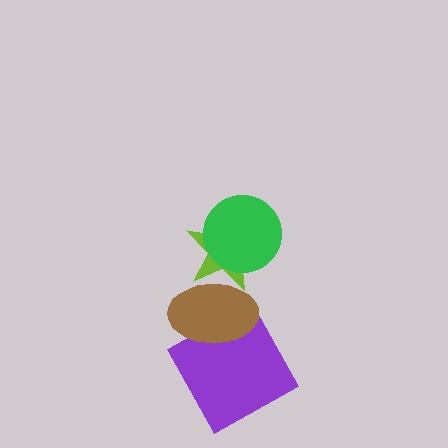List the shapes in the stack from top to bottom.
From top to bottom: the green circle, the lime star, the brown ellipse, the purple square.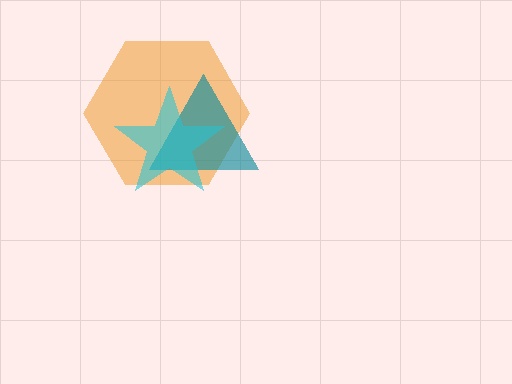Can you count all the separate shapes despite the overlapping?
Yes, there are 3 separate shapes.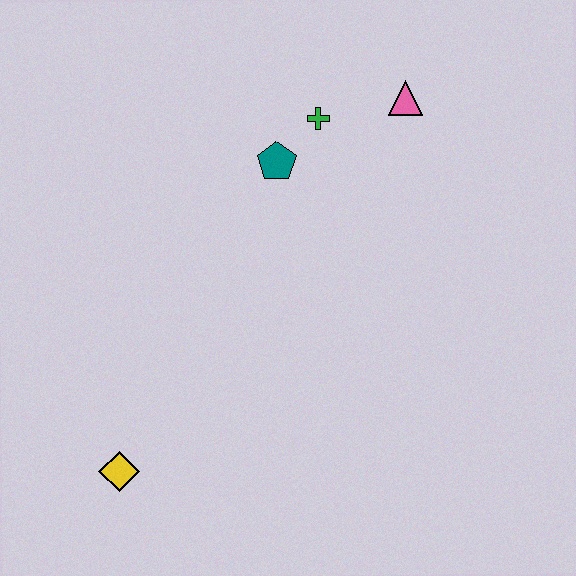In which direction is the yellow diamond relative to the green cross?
The yellow diamond is below the green cross.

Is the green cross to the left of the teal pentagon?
No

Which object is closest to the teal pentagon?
The green cross is closest to the teal pentagon.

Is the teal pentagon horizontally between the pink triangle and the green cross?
No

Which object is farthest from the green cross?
The yellow diamond is farthest from the green cross.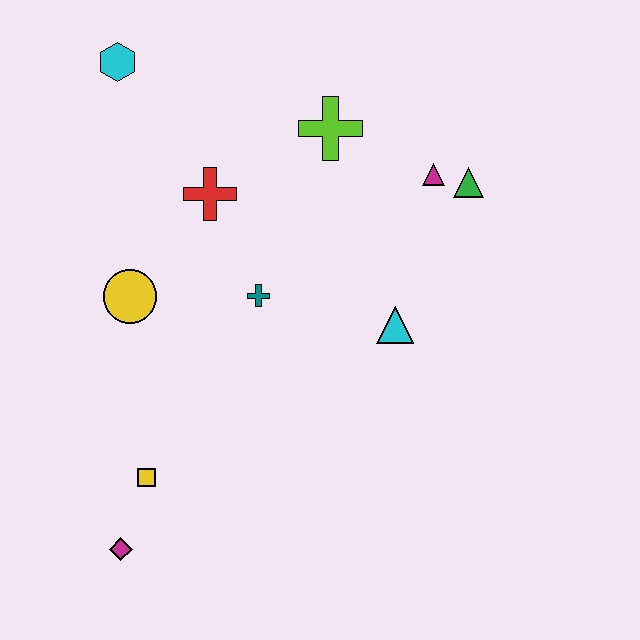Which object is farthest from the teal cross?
The magenta diamond is farthest from the teal cross.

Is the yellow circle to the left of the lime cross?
Yes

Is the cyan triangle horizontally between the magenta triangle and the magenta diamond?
Yes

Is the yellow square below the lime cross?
Yes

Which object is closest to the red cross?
The teal cross is closest to the red cross.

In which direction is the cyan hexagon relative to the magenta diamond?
The cyan hexagon is above the magenta diamond.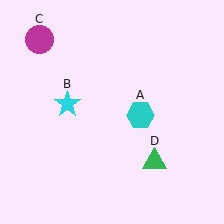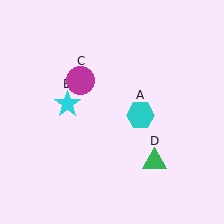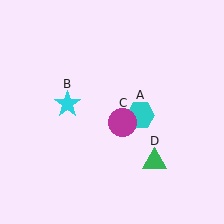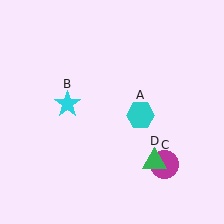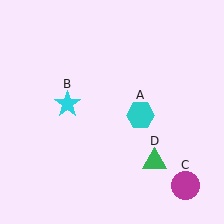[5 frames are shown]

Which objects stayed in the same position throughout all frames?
Cyan hexagon (object A) and cyan star (object B) and green triangle (object D) remained stationary.